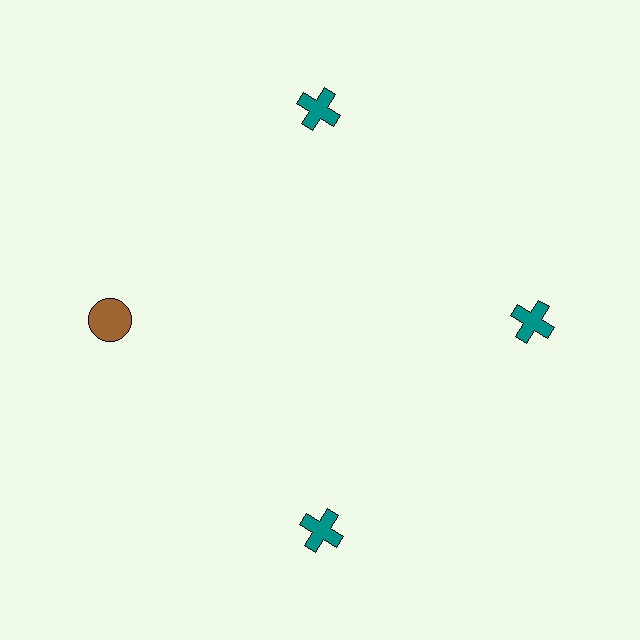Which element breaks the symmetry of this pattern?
The brown circle at roughly the 9 o'clock position breaks the symmetry. All other shapes are teal crosses.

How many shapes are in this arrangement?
There are 4 shapes arranged in a ring pattern.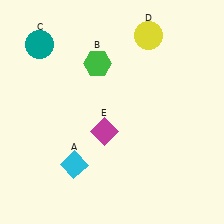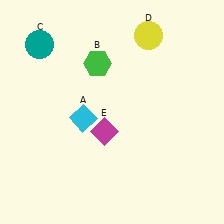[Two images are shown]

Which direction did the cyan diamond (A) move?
The cyan diamond (A) moved up.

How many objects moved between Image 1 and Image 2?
1 object moved between the two images.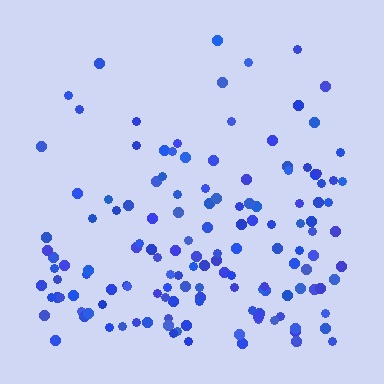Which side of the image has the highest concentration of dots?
The bottom.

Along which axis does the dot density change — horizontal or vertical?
Vertical.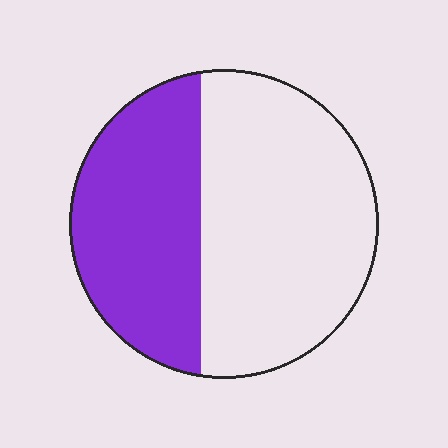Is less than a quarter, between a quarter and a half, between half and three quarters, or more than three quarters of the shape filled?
Between a quarter and a half.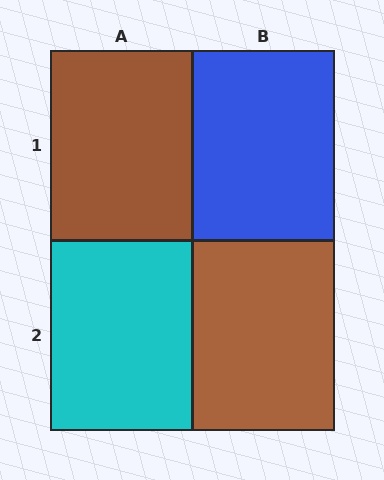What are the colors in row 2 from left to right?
Cyan, brown.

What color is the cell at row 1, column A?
Brown.